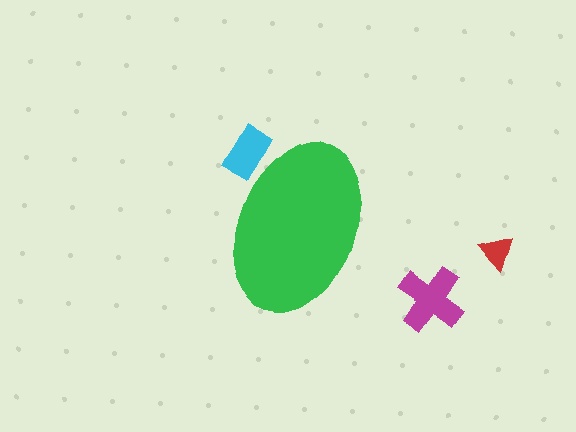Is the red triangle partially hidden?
No, the red triangle is fully visible.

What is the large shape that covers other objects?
A green ellipse.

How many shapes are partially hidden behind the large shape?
1 shape is partially hidden.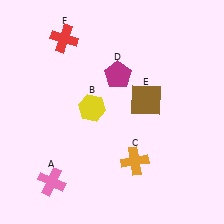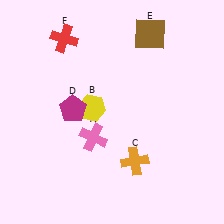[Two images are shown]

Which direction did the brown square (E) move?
The brown square (E) moved up.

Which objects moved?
The objects that moved are: the pink cross (A), the magenta pentagon (D), the brown square (E).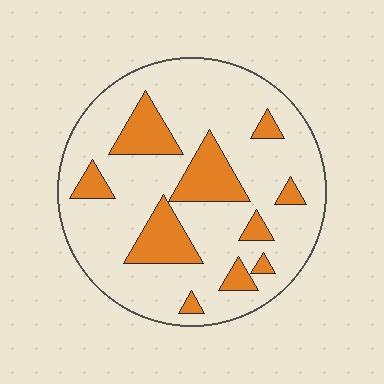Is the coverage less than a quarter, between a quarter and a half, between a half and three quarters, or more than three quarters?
Less than a quarter.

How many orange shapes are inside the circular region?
10.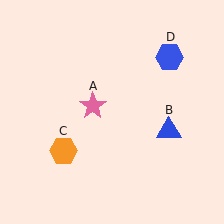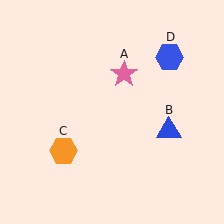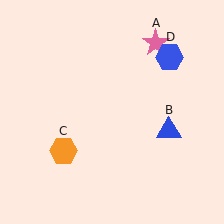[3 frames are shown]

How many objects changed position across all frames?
1 object changed position: pink star (object A).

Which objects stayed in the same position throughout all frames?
Blue triangle (object B) and orange hexagon (object C) and blue hexagon (object D) remained stationary.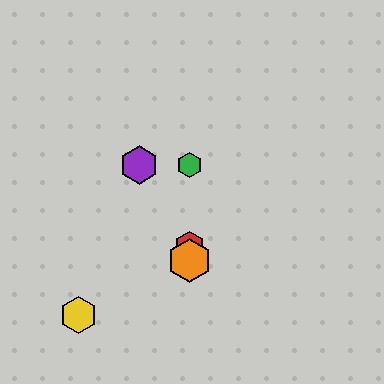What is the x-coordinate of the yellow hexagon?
The yellow hexagon is at x≈78.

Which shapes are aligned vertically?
The red hexagon, the blue hexagon, the green hexagon, the orange hexagon are aligned vertically.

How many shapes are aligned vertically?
4 shapes (the red hexagon, the blue hexagon, the green hexagon, the orange hexagon) are aligned vertically.